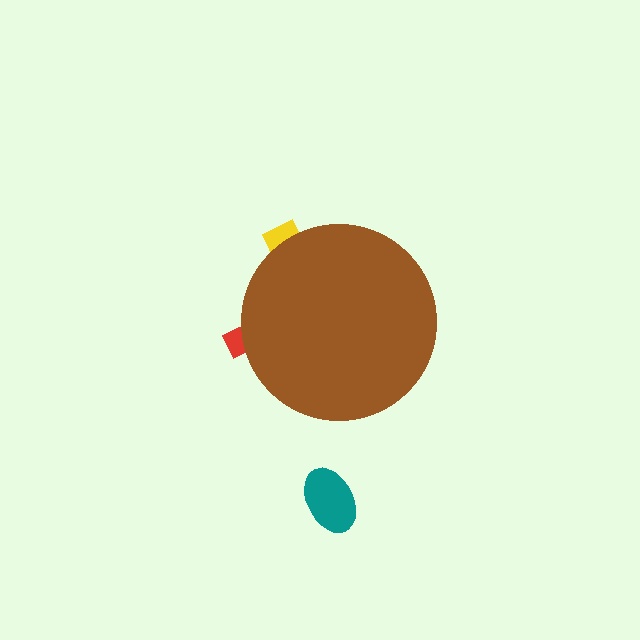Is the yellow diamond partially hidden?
Yes, the yellow diamond is partially hidden behind the brown circle.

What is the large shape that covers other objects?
A brown circle.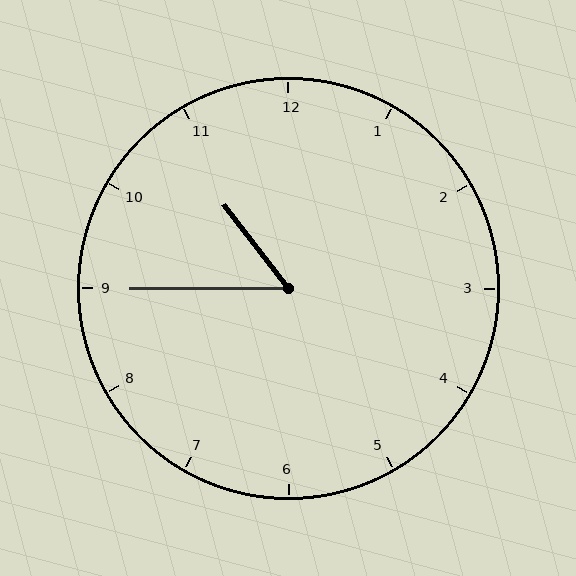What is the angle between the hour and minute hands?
Approximately 52 degrees.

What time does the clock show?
10:45.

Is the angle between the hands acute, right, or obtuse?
It is acute.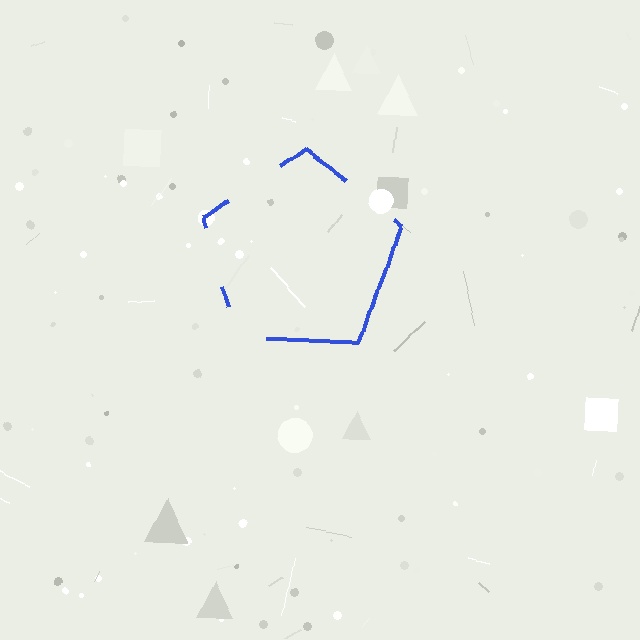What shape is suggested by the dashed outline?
The dashed outline suggests a pentagon.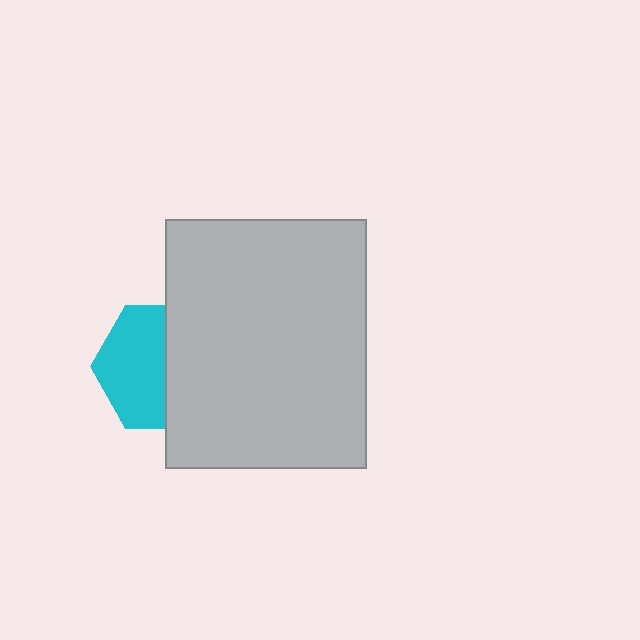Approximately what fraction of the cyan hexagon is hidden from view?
Roughly 46% of the cyan hexagon is hidden behind the light gray rectangle.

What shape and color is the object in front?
The object in front is a light gray rectangle.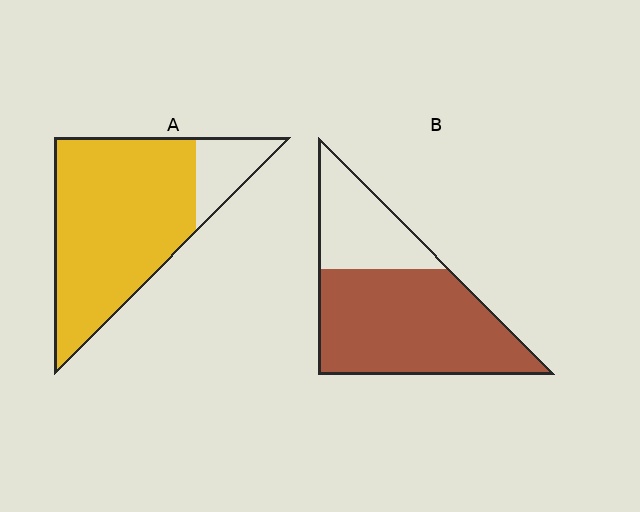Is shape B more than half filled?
Yes.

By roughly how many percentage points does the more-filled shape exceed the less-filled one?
By roughly 15 percentage points (A over B).